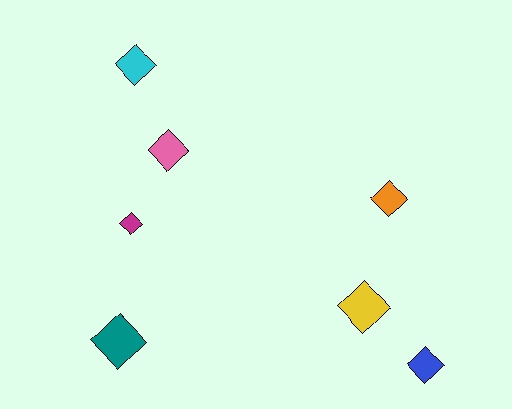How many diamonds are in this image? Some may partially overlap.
There are 7 diamonds.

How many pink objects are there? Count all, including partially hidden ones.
There is 1 pink object.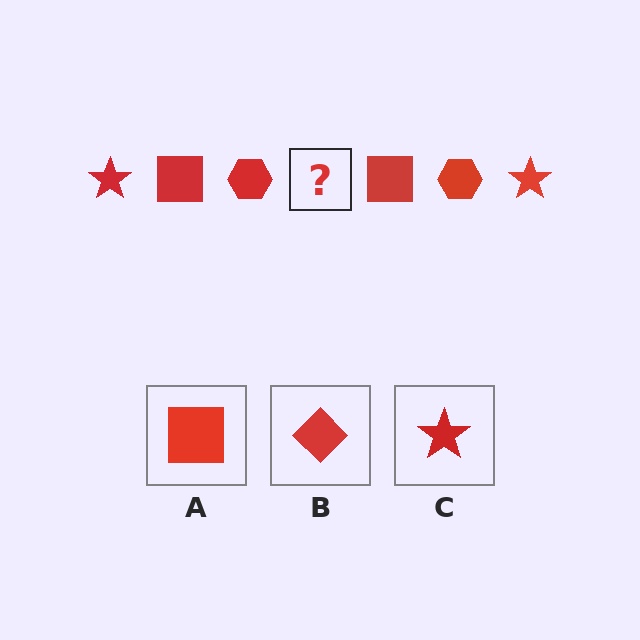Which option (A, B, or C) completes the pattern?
C.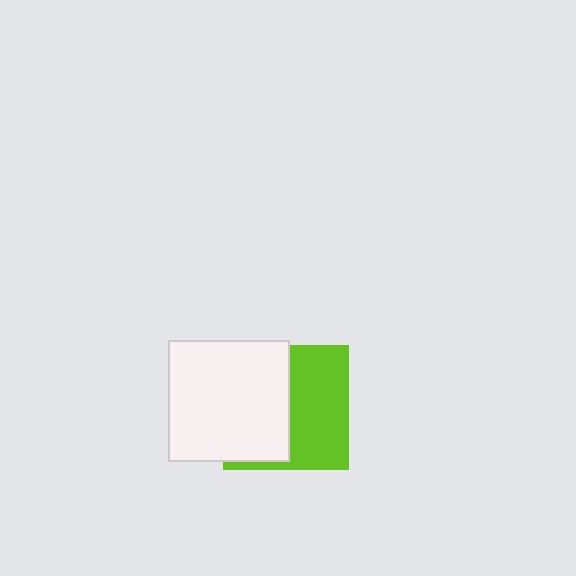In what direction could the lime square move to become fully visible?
The lime square could move right. That would shift it out from behind the white square entirely.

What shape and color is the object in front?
The object in front is a white square.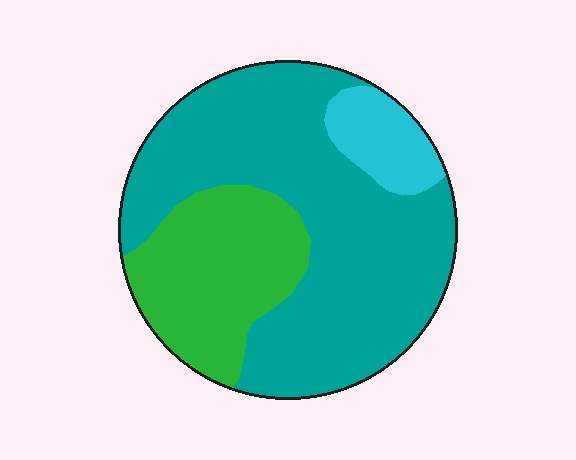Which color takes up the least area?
Cyan, at roughly 10%.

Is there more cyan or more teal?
Teal.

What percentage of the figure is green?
Green covers about 25% of the figure.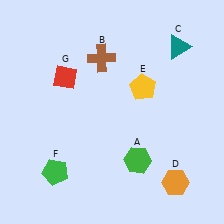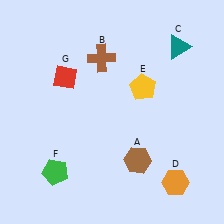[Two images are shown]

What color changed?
The hexagon (A) changed from green in Image 1 to brown in Image 2.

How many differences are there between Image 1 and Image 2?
There is 1 difference between the two images.